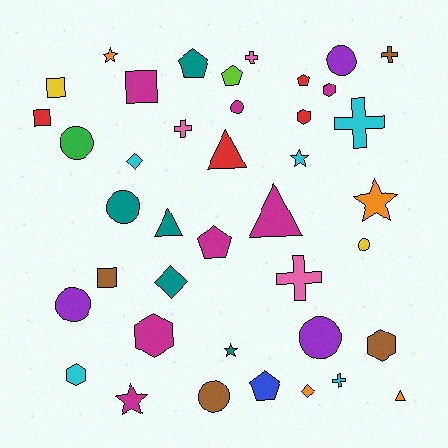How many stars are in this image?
There are 5 stars.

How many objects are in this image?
There are 40 objects.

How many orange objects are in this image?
There are 4 orange objects.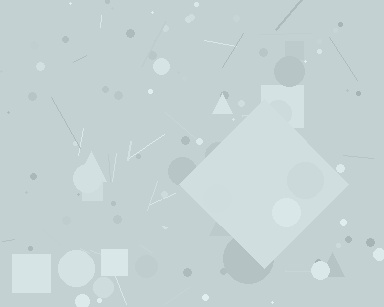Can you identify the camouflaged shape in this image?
The camouflaged shape is a diamond.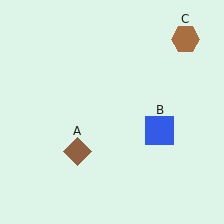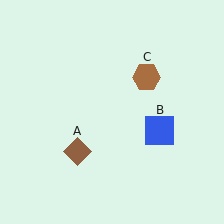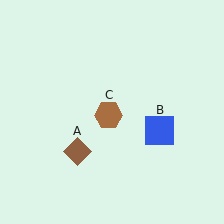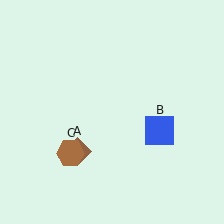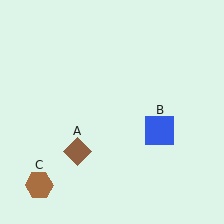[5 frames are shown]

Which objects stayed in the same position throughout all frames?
Brown diamond (object A) and blue square (object B) remained stationary.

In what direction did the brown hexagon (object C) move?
The brown hexagon (object C) moved down and to the left.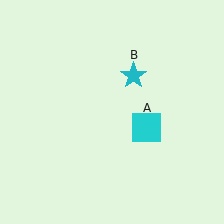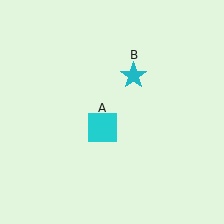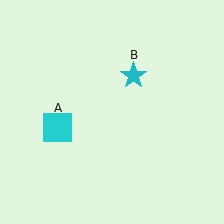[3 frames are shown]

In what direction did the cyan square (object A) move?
The cyan square (object A) moved left.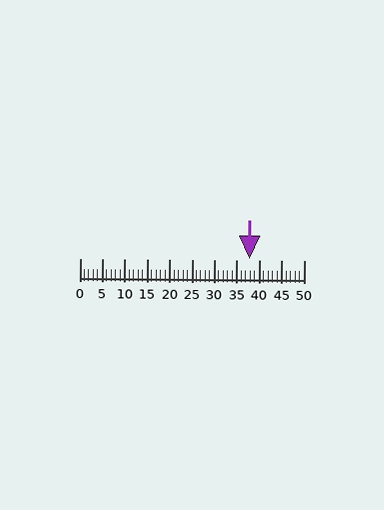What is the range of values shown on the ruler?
The ruler shows values from 0 to 50.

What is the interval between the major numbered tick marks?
The major tick marks are spaced 5 units apart.